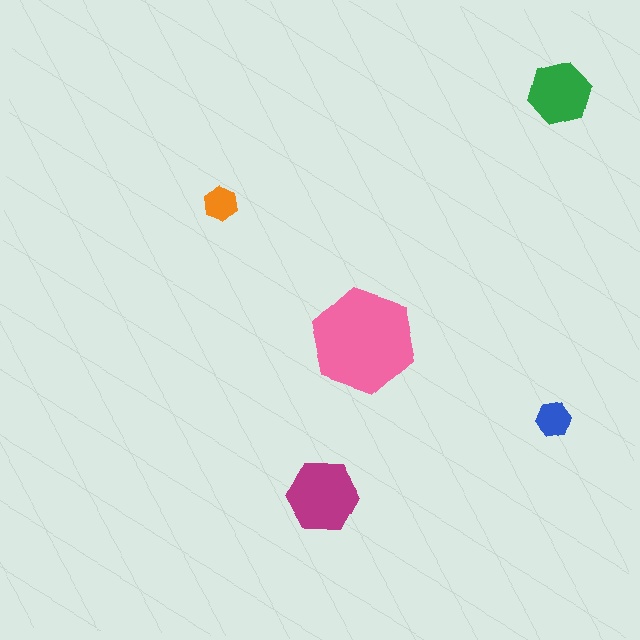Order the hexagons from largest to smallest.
the pink one, the magenta one, the green one, the blue one, the orange one.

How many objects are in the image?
There are 5 objects in the image.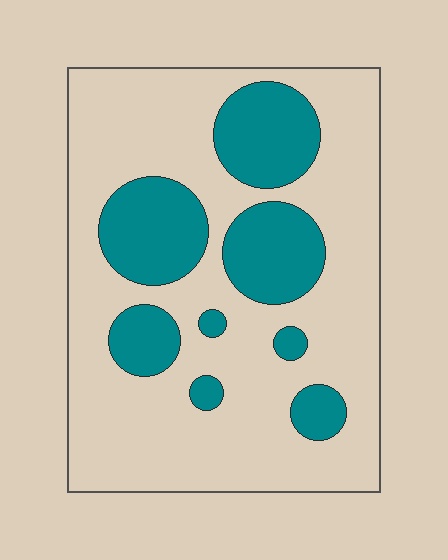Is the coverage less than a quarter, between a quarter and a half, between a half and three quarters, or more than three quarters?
Between a quarter and a half.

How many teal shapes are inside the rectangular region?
8.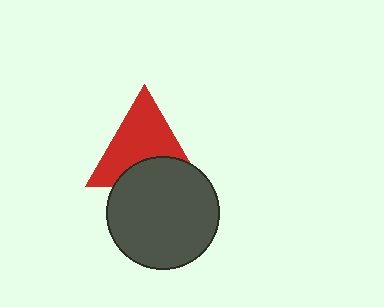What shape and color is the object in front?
The object in front is a dark gray circle.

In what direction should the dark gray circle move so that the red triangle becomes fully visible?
The dark gray circle should move down. That is the shortest direction to clear the overlap and leave the red triangle fully visible.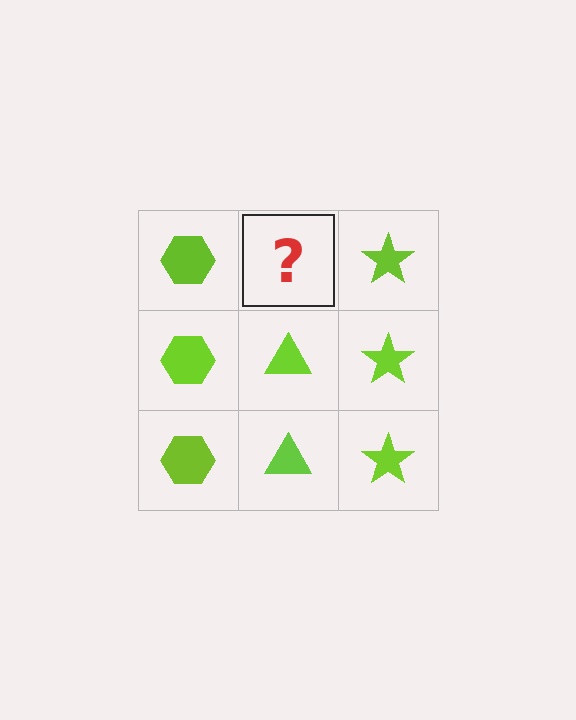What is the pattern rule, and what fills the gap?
The rule is that each column has a consistent shape. The gap should be filled with a lime triangle.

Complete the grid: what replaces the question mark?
The question mark should be replaced with a lime triangle.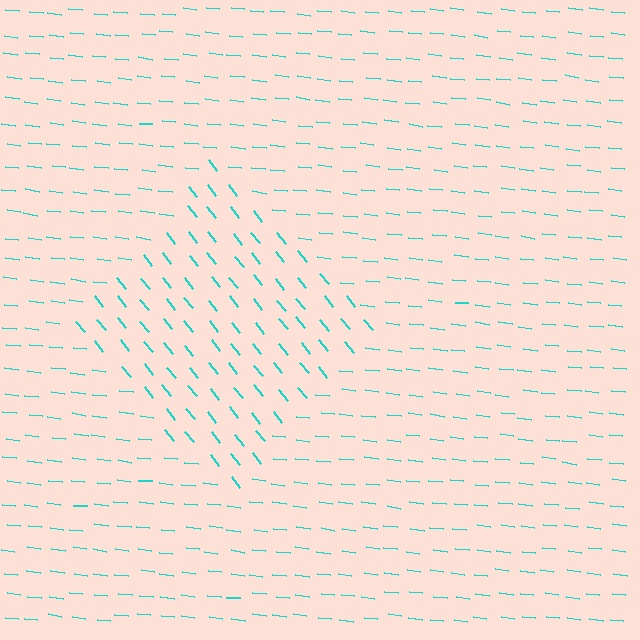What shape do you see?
I see a diamond.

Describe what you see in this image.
The image is filled with small cyan line segments. A diamond region in the image has lines oriented differently from the surrounding lines, creating a visible texture boundary.